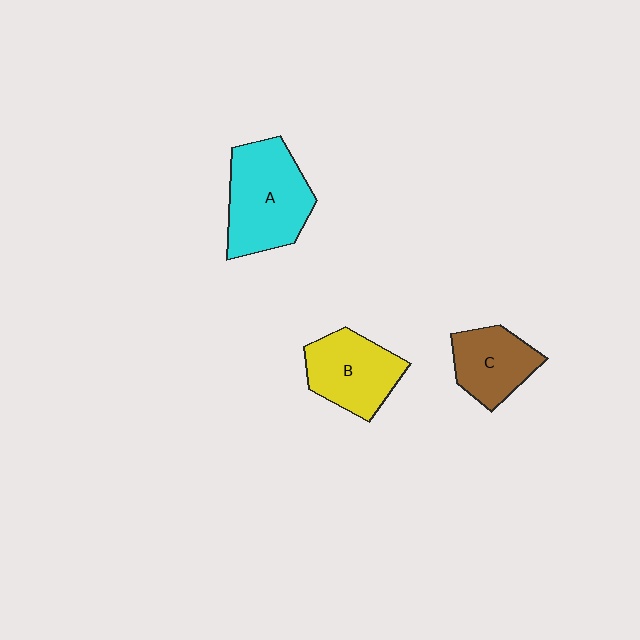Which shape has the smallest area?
Shape C (brown).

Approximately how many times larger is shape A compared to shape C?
Approximately 1.6 times.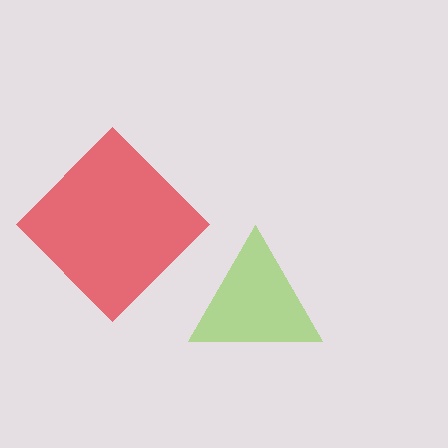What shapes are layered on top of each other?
The layered shapes are: a red diamond, a lime triangle.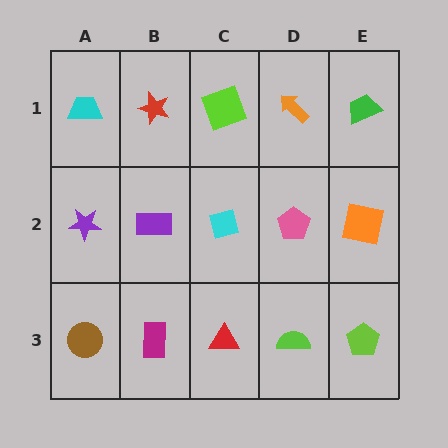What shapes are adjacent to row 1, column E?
An orange square (row 2, column E), an orange arrow (row 1, column D).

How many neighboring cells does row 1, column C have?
3.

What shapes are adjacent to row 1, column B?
A purple rectangle (row 2, column B), a cyan trapezoid (row 1, column A), a lime square (row 1, column C).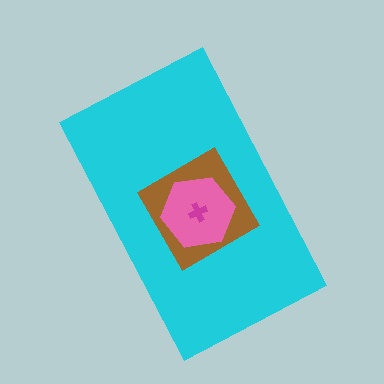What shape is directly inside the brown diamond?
The pink hexagon.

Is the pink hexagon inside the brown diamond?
Yes.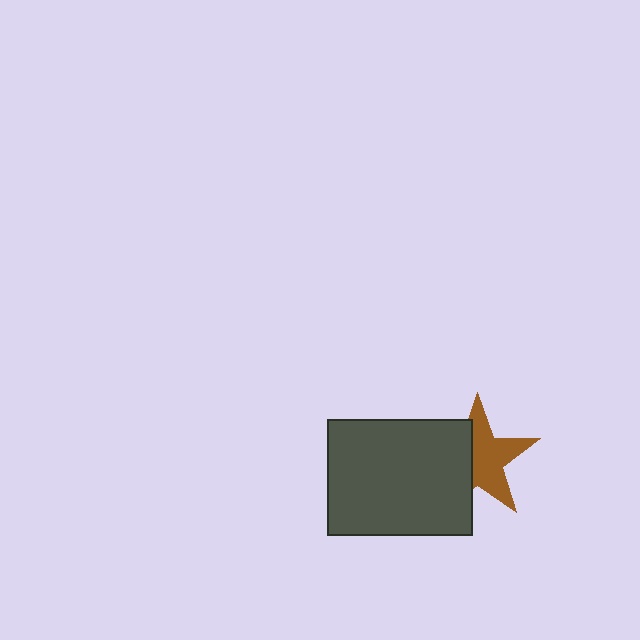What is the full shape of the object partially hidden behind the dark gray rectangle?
The partially hidden object is a brown star.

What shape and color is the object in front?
The object in front is a dark gray rectangle.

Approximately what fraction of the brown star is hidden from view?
Roughly 42% of the brown star is hidden behind the dark gray rectangle.